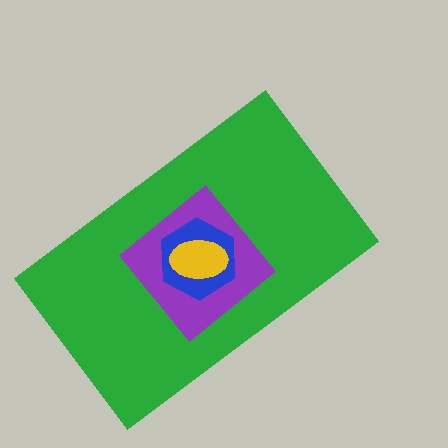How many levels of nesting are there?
4.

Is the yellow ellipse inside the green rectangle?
Yes.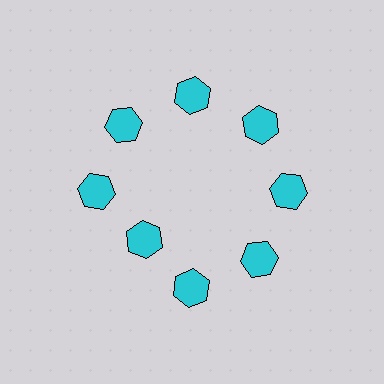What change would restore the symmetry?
The symmetry would be restored by moving it outward, back onto the ring so that all 8 hexagons sit at equal angles and equal distance from the center.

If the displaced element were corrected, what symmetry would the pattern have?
It would have 8-fold rotational symmetry — the pattern would map onto itself every 45 degrees.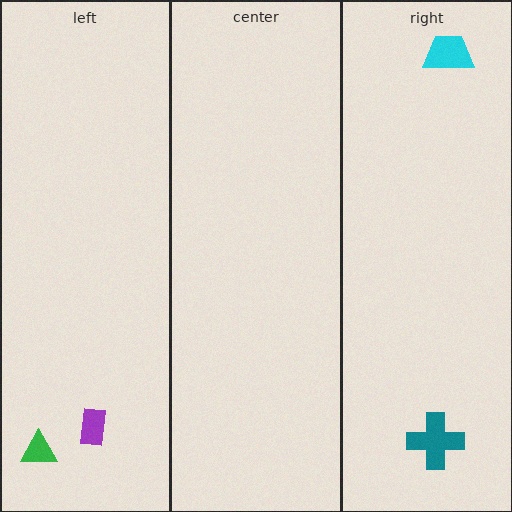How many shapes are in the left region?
2.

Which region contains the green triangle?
The left region.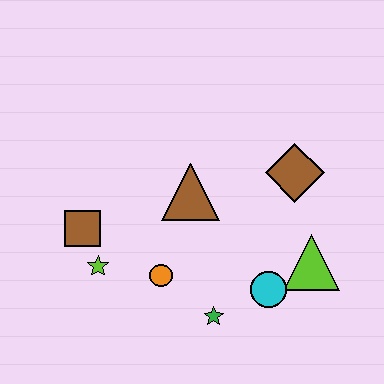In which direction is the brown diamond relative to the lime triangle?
The brown diamond is above the lime triangle.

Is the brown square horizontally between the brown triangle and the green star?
No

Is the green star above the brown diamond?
No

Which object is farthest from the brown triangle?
The lime triangle is farthest from the brown triangle.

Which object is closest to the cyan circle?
The lime triangle is closest to the cyan circle.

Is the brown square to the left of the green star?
Yes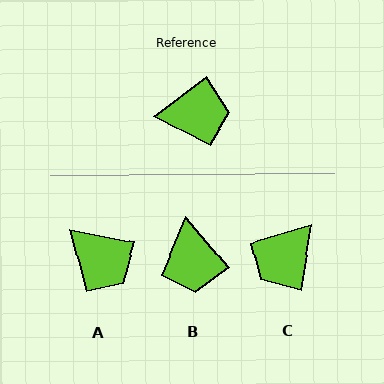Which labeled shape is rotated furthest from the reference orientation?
C, about 136 degrees away.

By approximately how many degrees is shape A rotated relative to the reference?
Approximately 48 degrees clockwise.